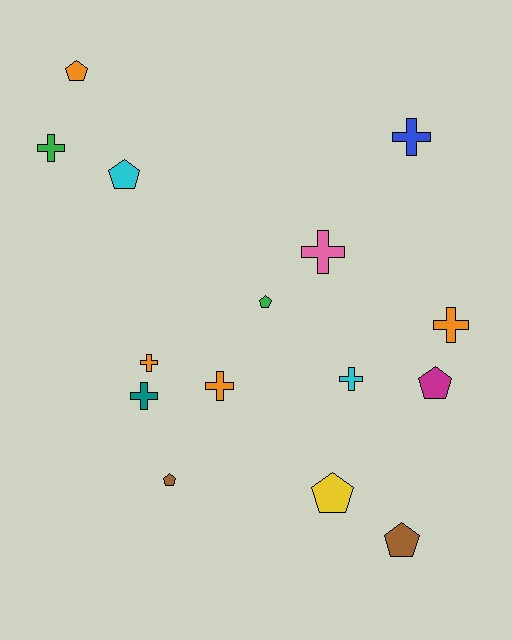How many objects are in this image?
There are 15 objects.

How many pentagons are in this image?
There are 7 pentagons.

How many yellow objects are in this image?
There is 1 yellow object.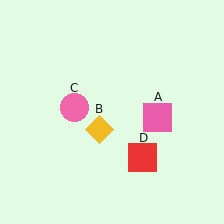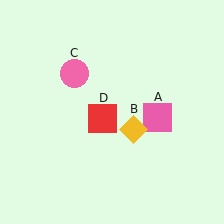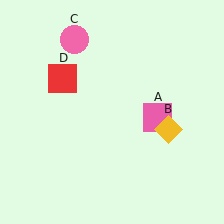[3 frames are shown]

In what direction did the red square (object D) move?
The red square (object D) moved up and to the left.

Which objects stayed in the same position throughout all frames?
Pink square (object A) remained stationary.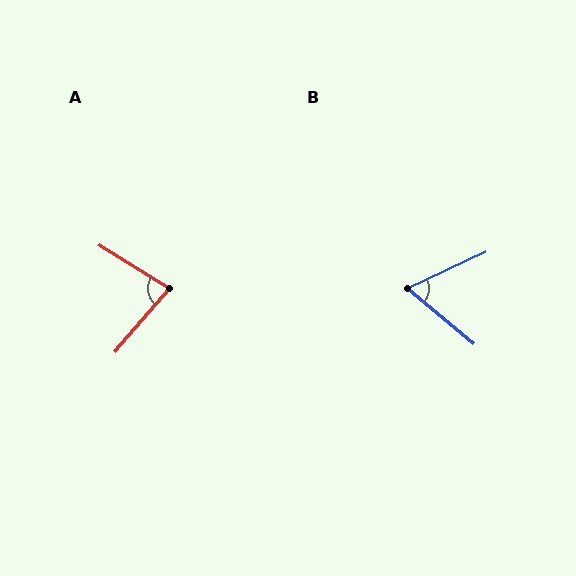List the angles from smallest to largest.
B (65°), A (81°).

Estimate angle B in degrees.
Approximately 65 degrees.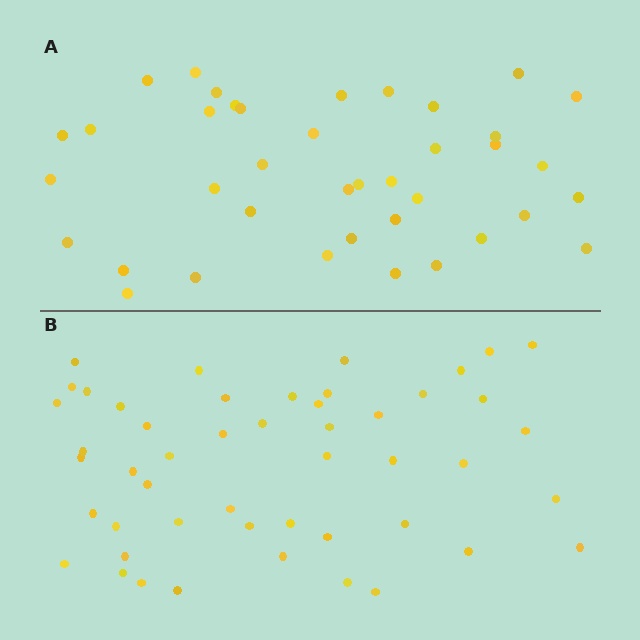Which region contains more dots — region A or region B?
Region B (the bottom region) has more dots.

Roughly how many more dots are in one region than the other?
Region B has roughly 10 or so more dots than region A.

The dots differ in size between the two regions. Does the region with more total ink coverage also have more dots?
No. Region A has more total ink coverage because its dots are larger, but region B actually contains more individual dots. Total area can be misleading — the number of items is what matters here.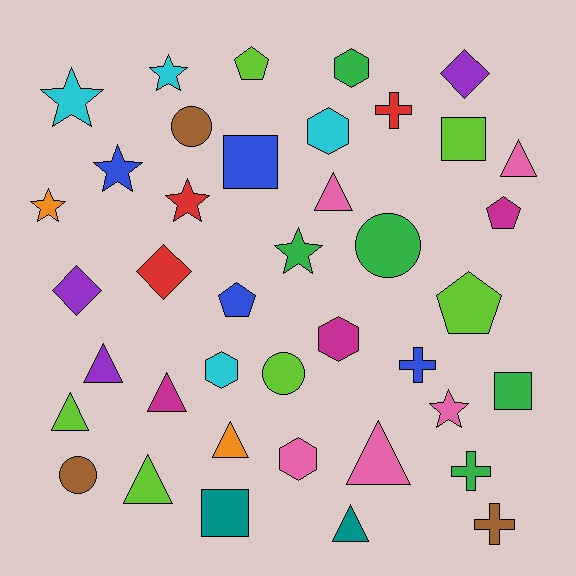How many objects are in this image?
There are 40 objects.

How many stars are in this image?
There are 7 stars.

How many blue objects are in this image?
There are 4 blue objects.